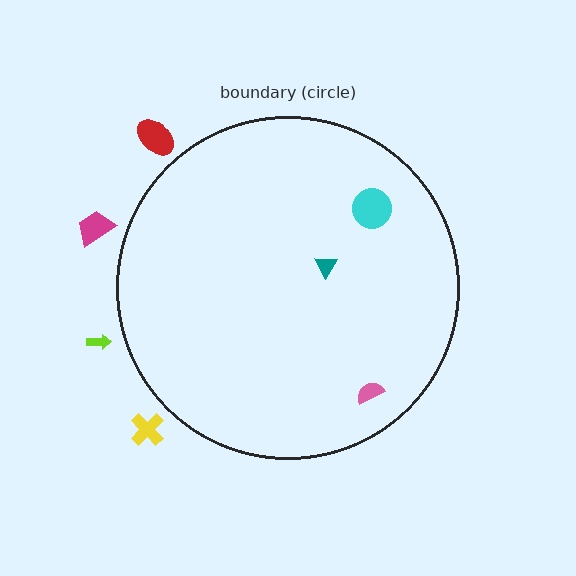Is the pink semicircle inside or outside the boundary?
Inside.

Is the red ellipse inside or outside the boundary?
Outside.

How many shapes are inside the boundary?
3 inside, 4 outside.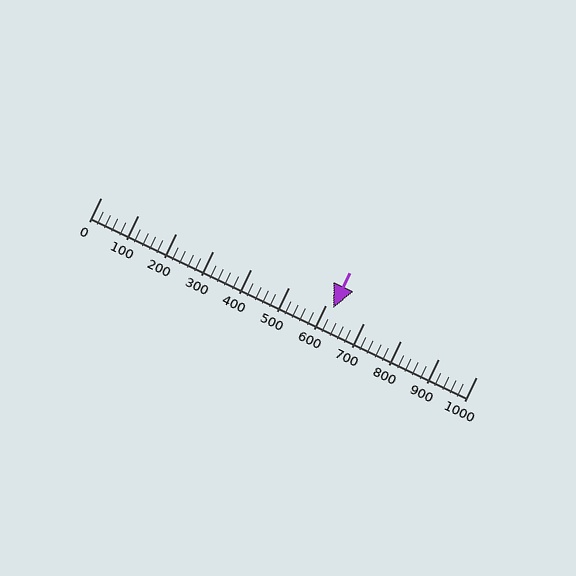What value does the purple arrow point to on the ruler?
The purple arrow points to approximately 620.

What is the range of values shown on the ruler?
The ruler shows values from 0 to 1000.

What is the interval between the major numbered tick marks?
The major tick marks are spaced 100 units apart.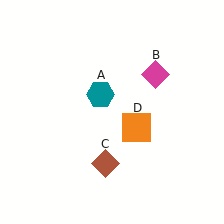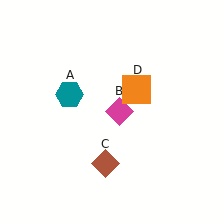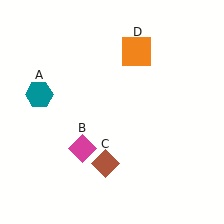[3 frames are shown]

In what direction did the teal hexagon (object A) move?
The teal hexagon (object A) moved left.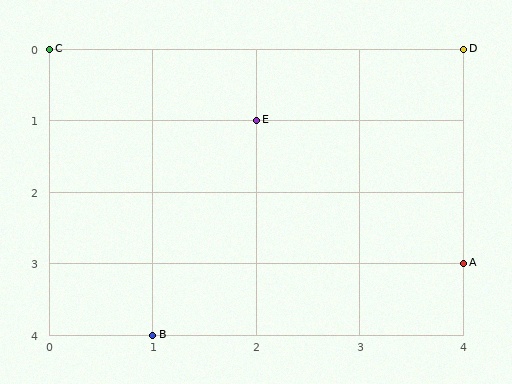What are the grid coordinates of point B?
Point B is at grid coordinates (1, 4).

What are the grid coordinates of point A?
Point A is at grid coordinates (4, 3).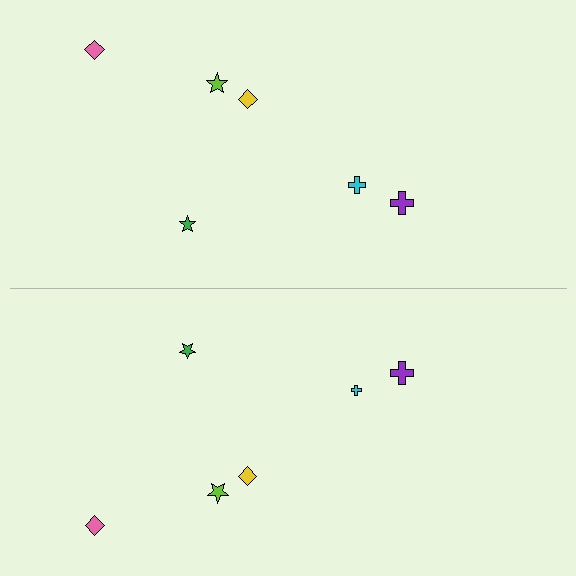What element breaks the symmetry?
The cyan cross on the bottom side has a different size than its mirror counterpart.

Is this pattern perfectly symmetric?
No, the pattern is not perfectly symmetric. The cyan cross on the bottom side has a different size than its mirror counterpart.